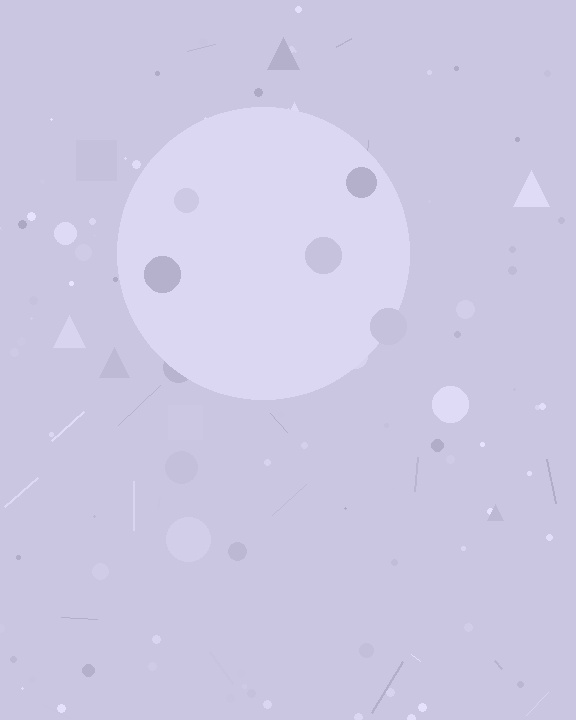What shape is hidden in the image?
A circle is hidden in the image.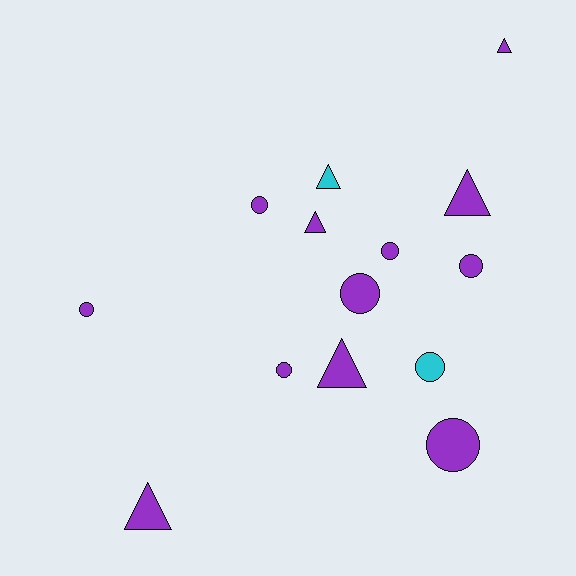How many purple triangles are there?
There are 5 purple triangles.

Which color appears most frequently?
Purple, with 12 objects.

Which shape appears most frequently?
Circle, with 8 objects.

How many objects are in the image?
There are 14 objects.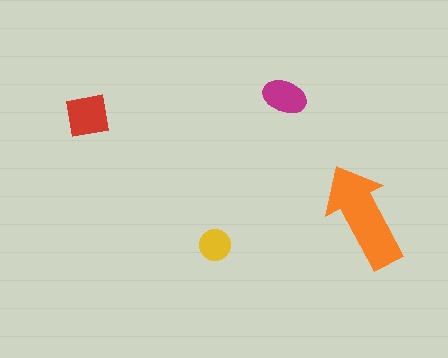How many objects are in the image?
There are 4 objects in the image.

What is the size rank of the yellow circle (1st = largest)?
4th.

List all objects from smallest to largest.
The yellow circle, the magenta ellipse, the red square, the orange arrow.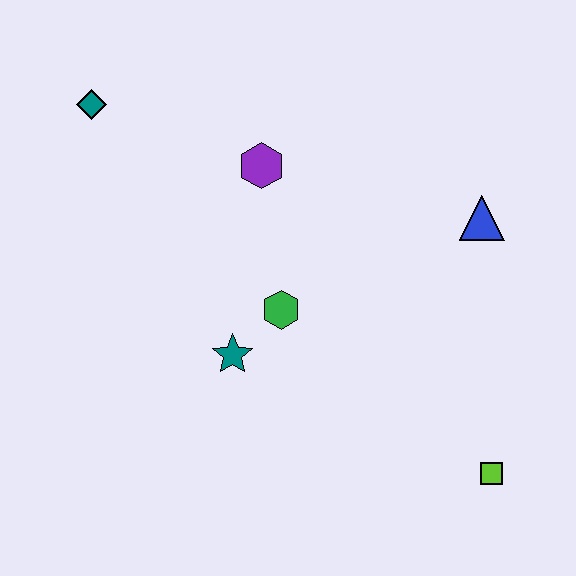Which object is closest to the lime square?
The blue triangle is closest to the lime square.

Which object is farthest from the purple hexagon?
The lime square is farthest from the purple hexagon.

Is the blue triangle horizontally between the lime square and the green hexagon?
Yes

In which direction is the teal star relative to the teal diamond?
The teal star is below the teal diamond.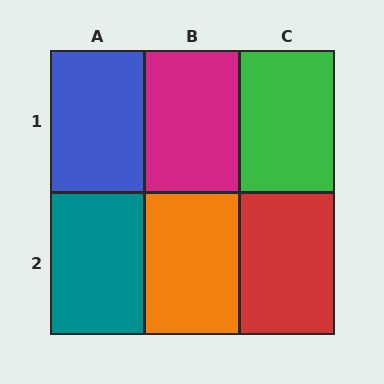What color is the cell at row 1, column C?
Green.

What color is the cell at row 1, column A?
Blue.